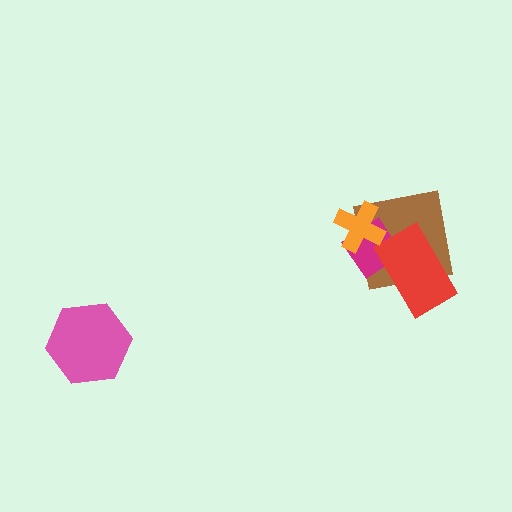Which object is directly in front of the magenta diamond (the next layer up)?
The red rectangle is directly in front of the magenta diamond.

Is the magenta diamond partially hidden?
Yes, it is partially covered by another shape.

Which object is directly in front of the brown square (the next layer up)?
The magenta diamond is directly in front of the brown square.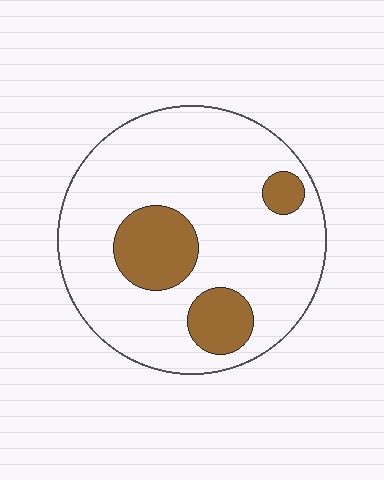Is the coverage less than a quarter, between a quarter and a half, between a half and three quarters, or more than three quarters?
Less than a quarter.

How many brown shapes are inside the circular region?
3.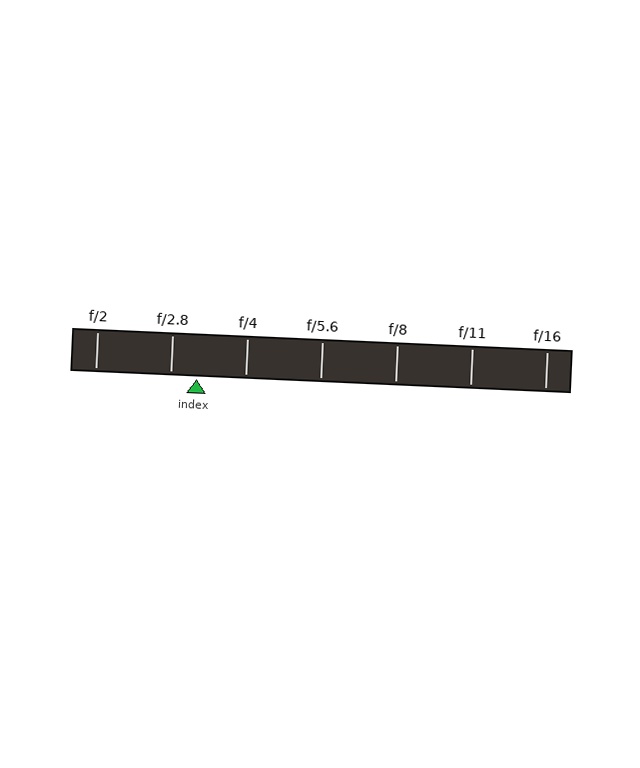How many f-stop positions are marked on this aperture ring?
There are 7 f-stop positions marked.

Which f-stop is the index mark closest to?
The index mark is closest to f/2.8.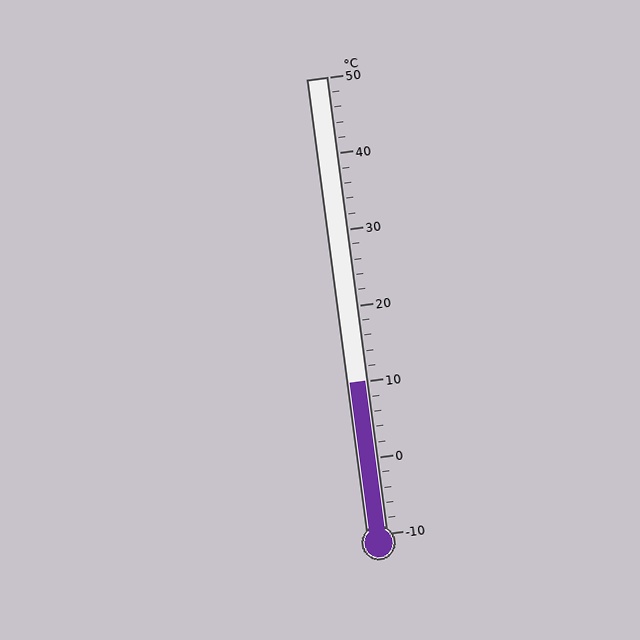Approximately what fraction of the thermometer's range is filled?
The thermometer is filled to approximately 35% of its range.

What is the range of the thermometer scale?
The thermometer scale ranges from -10°C to 50°C.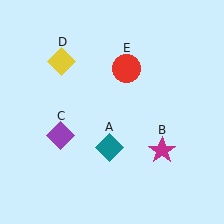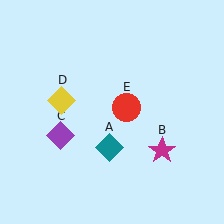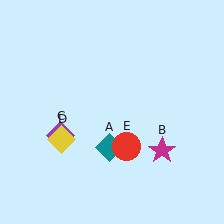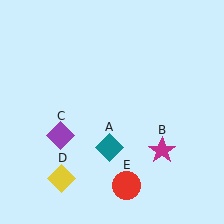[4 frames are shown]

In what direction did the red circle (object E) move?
The red circle (object E) moved down.